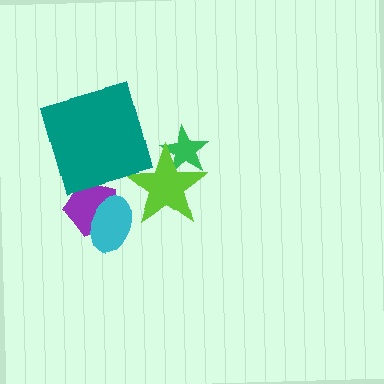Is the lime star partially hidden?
No, no other shape covers it.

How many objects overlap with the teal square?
0 objects overlap with the teal square.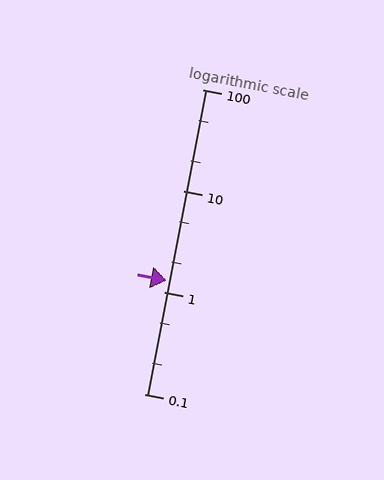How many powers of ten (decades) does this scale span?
The scale spans 3 decades, from 0.1 to 100.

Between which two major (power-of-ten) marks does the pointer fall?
The pointer is between 1 and 10.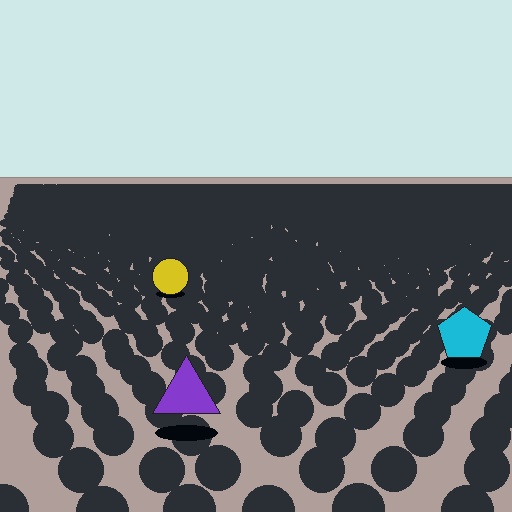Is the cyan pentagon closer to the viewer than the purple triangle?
No. The purple triangle is closer — you can tell from the texture gradient: the ground texture is coarser near it.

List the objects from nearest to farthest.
From nearest to farthest: the purple triangle, the cyan pentagon, the yellow circle.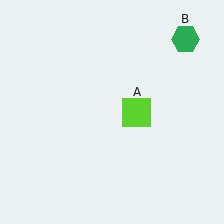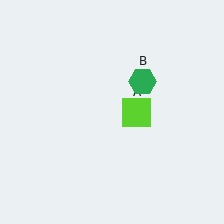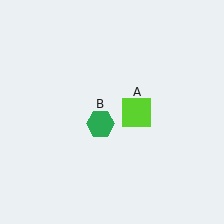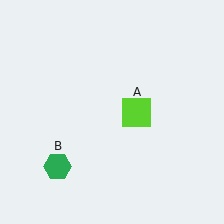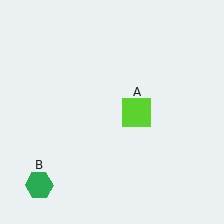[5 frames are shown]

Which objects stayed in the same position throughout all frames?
Lime square (object A) remained stationary.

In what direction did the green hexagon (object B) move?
The green hexagon (object B) moved down and to the left.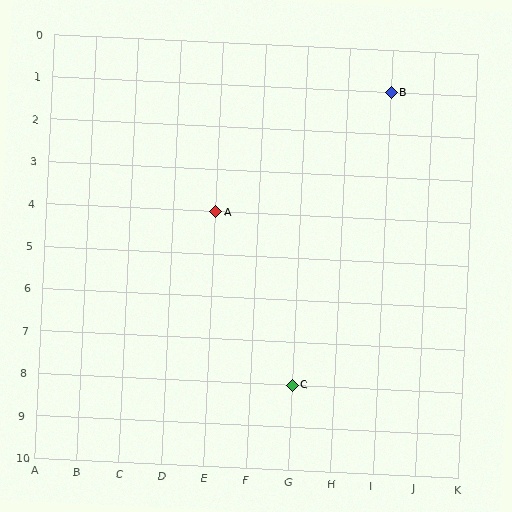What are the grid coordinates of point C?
Point C is at grid coordinates (G, 8).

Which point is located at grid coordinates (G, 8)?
Point C is at (G, 8).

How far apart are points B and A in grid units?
Points B and A are 4 columns and 3 rows apart (about 5.0 grid units diagonally).